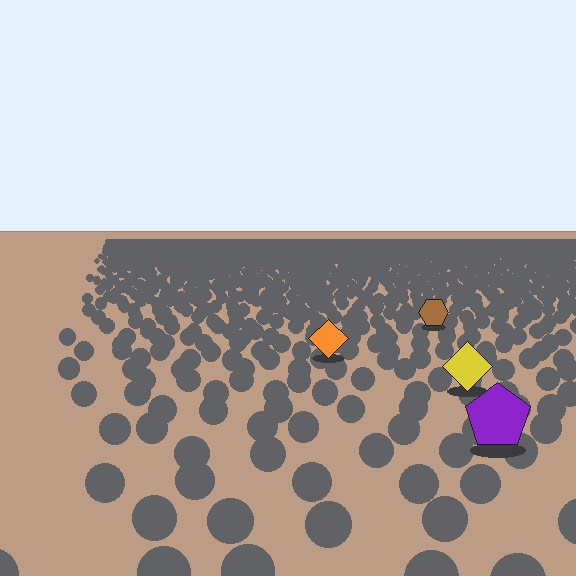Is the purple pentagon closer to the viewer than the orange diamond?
Yes. The purple pentagon is closer — you can tell from the texture gradient: the ground texture is coarser near it.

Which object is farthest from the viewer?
The brown hexagon is farthest from the viewer. It appears smaller and the ground texture around it is denser.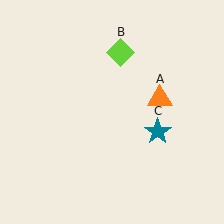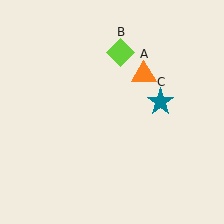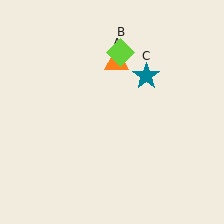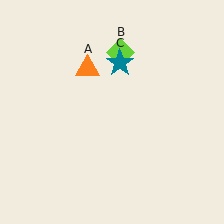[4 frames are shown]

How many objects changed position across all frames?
2 objects changed position: orange triangle (object A), teal star (object C).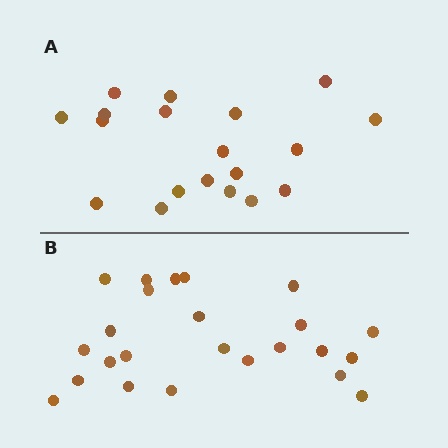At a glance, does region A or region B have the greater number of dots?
Region B (the bottom region) has more dots.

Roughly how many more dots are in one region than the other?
Region B has about 5 more dots than region A.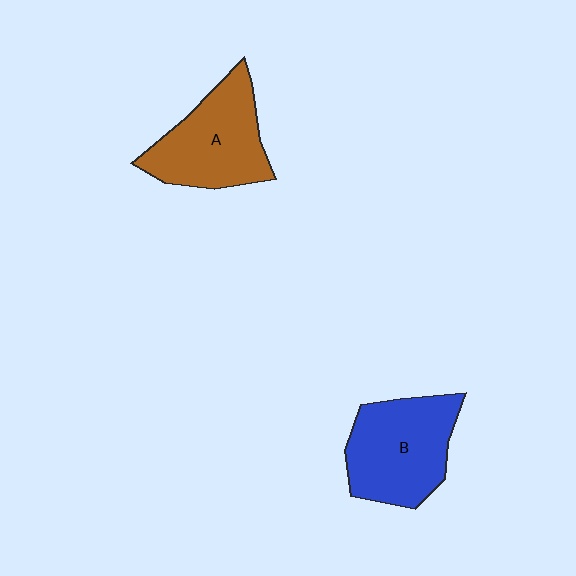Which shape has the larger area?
Shape B (blue).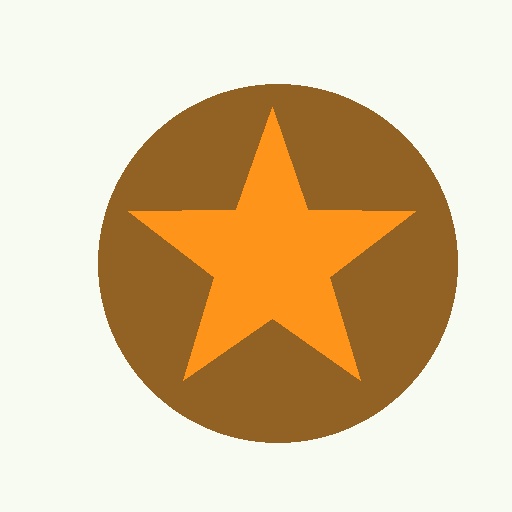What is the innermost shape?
The orange star.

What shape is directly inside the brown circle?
The orange star.